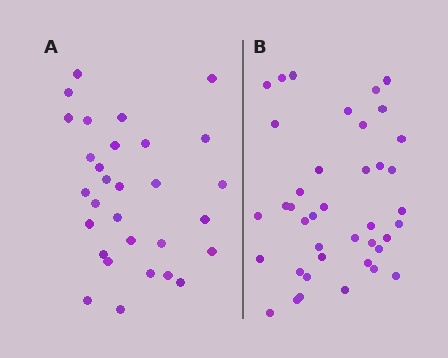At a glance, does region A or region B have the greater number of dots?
Region B (the right region) has more dots.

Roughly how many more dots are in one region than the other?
Region B has roughly 10 or so more dots than region A.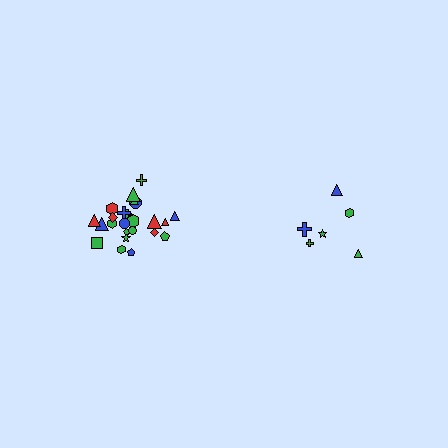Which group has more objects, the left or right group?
The left group.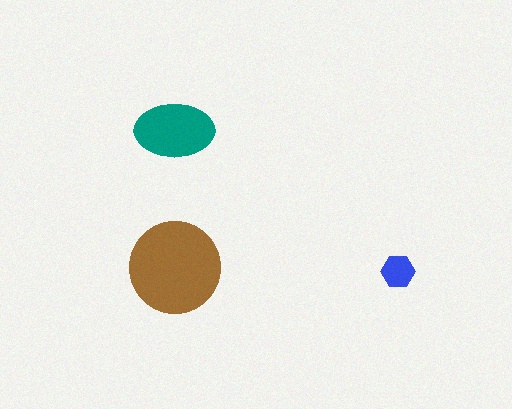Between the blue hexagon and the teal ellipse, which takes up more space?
The teal ellipse.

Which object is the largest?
The brown circle.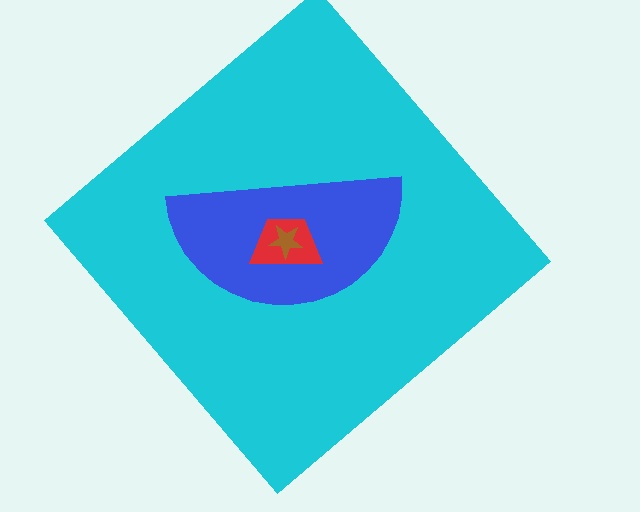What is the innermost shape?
The brown star.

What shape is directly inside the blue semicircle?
The red trapezoid.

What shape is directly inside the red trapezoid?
The brown star.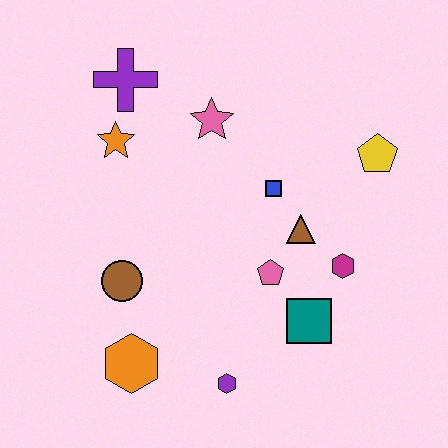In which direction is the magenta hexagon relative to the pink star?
The magenta hexagon is below the pink star.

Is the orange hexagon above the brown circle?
No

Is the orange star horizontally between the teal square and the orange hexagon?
No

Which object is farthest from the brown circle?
The yellow pentagon is farthest from the brown circle.